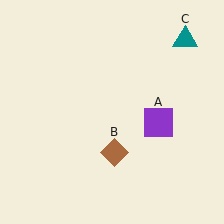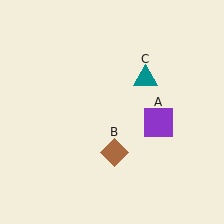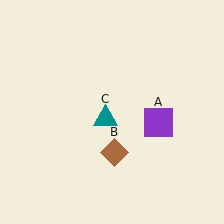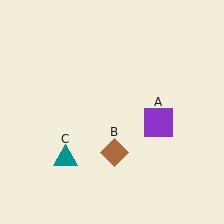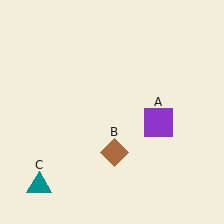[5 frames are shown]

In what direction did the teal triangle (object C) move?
The teal triangle (object C) moved down and to the left.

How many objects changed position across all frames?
1 object changed position: teal triangle (object C).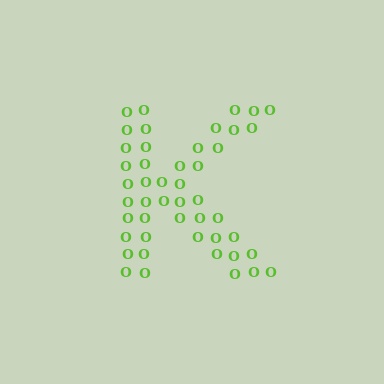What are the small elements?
The small elements are letter O's.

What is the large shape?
The large shape is the letter K.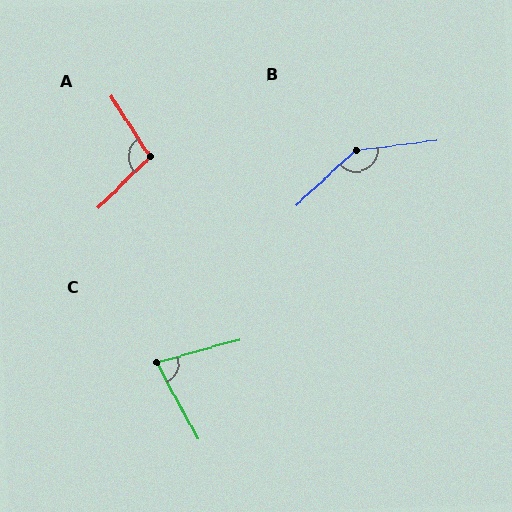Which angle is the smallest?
C, at approximately 77 degrees.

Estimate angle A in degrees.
Approximately 102 degrees.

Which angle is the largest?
B, at approximately 144 degrees.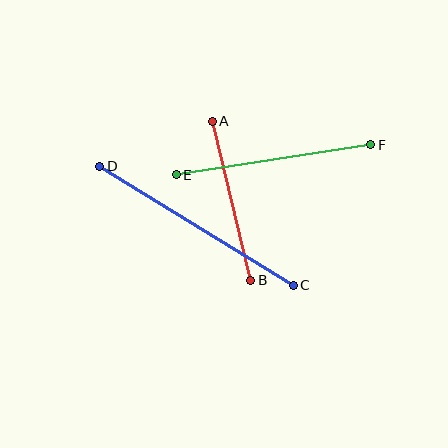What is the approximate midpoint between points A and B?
The midpoint is at approximately (231, 201) pixels.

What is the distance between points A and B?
The distance is approximately 164 pixels.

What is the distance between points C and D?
The distance is approximately 227 pixels.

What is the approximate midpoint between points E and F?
The midpoint is at approximately (273, 160) pixels.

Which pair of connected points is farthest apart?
Points C and D are farthest apart.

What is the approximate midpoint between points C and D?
The midpoint is at approximately (196, 226) pixels.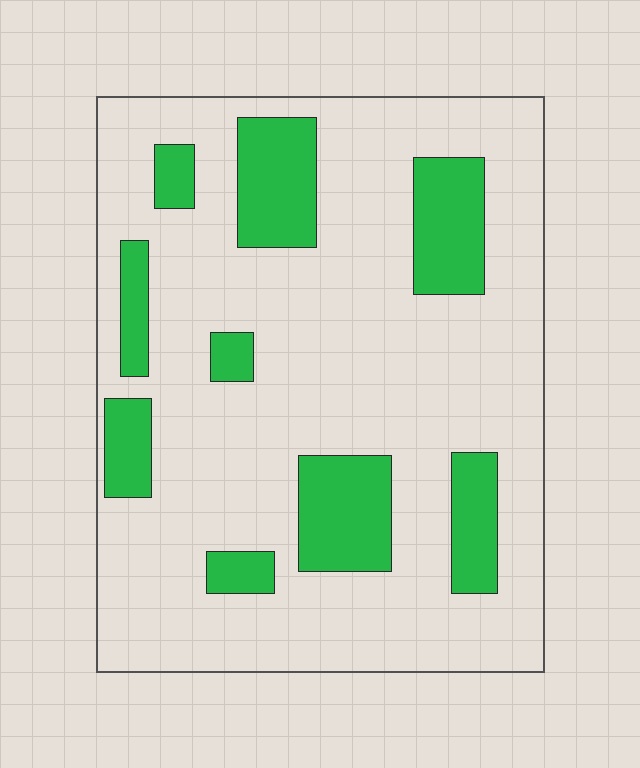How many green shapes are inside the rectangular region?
9.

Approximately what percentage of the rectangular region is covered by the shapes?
Approximately 20%.